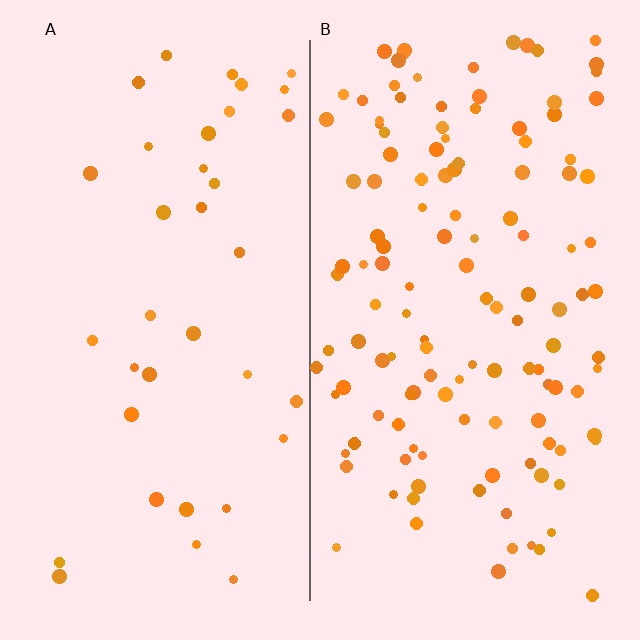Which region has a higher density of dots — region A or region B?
B (the right).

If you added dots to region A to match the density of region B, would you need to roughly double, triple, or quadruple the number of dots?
Approximately quadruple.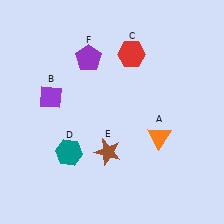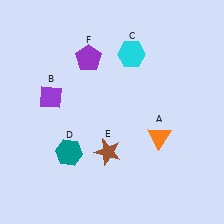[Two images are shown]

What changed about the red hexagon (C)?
In Image 1, C is red. In Image 2, it changed to cyan.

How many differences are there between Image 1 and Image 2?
There is 1 difference between the two images.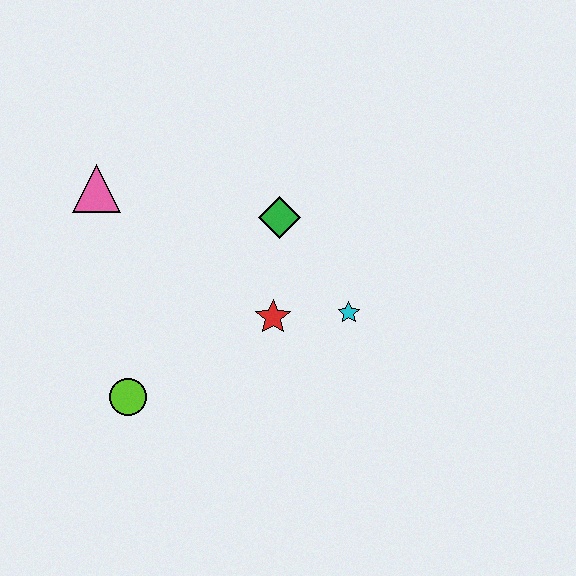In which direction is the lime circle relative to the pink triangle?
The lime circle is below the pink triangle.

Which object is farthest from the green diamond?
The lime circle is farthest from the green diamond.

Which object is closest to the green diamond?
The red star is closest to the green diamond.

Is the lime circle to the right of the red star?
No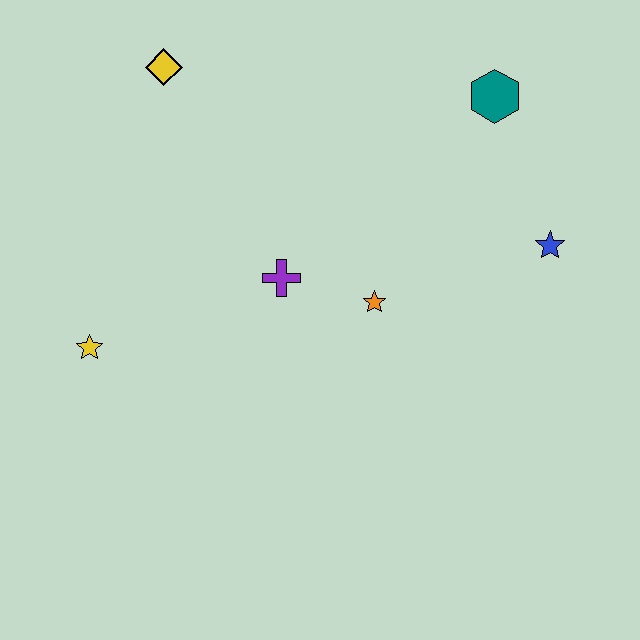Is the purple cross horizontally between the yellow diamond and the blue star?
Yes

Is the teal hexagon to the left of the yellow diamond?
No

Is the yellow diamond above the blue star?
Yes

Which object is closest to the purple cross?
The orange star is closest to the purple cross.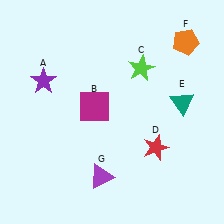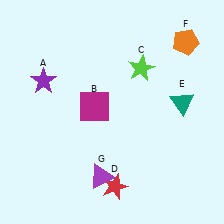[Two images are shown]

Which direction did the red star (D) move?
The red star (D) moved left.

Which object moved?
The red star (D) moved left.